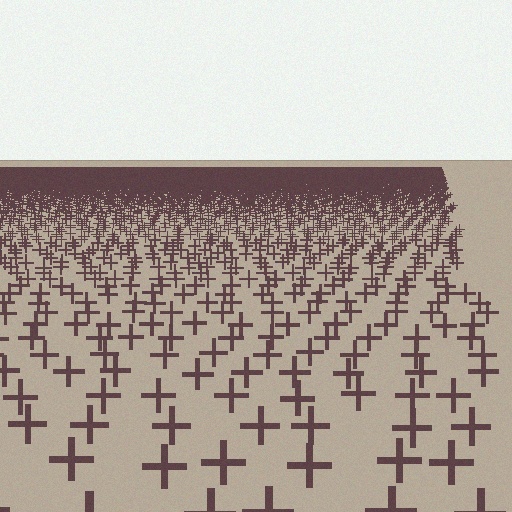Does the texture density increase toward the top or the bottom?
Density increases toward the top.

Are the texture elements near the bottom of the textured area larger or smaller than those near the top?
Larger. Near the bottom, elements are closer to the viewer and appear at a bigger on-screen size.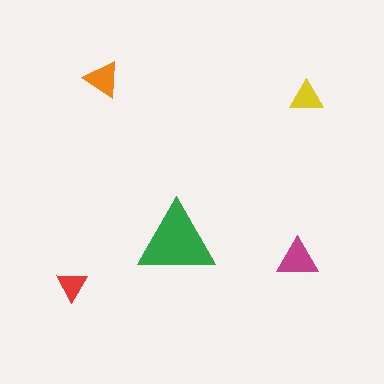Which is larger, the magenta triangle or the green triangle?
The green one.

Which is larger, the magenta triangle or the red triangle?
The magenta one.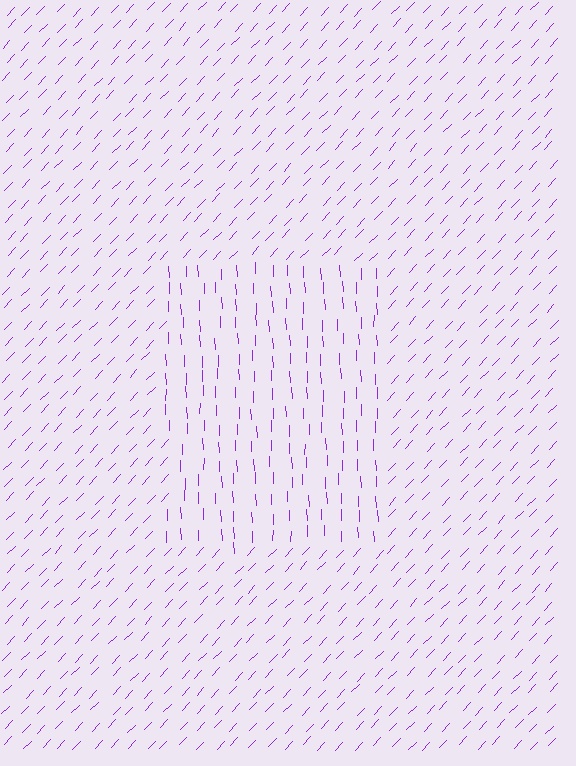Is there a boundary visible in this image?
Yes, there is a texture boundary formed by a change in line orientation.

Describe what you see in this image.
The image is filled with small purple line segments. A rectangle region in the image has lines oriented differently from the surrounding lines, creating a visible texture boundary.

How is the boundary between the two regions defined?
The boundary is defined purely by a change in line orientation (approximately 45 degrees difference). All lines are the same color and thickness.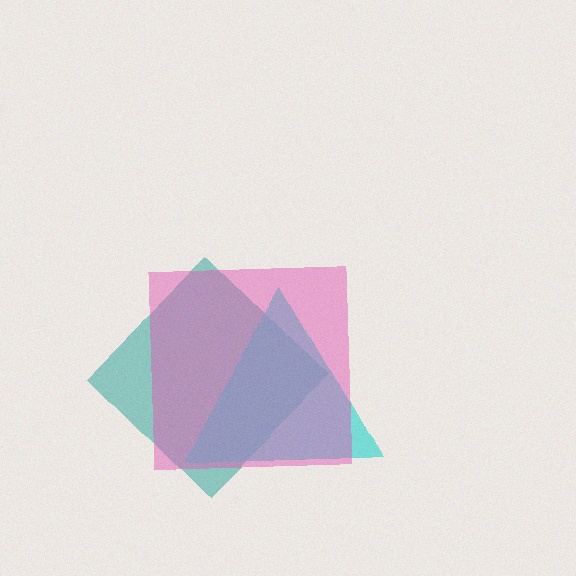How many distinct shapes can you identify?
There are 3 distinct shapes: a teal diamond, a cyan triangle, a pink square.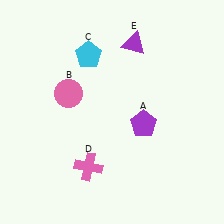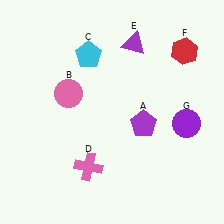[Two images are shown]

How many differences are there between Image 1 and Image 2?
There are 2 differences between the two images.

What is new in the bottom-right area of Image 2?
A purple circle (G) was added in the bottom-right area of Image 2.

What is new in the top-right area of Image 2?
A red hexagon (F) was added in the top-right area of Image 2.